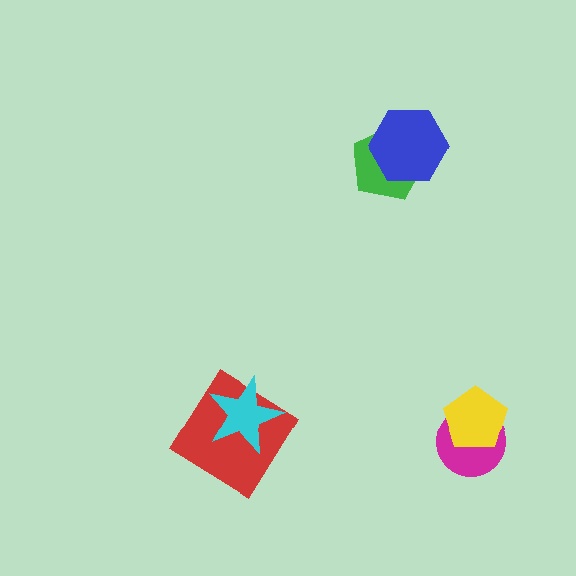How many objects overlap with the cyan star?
1 object overlaps with the cyan star.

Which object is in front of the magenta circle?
The yellow pentagon is in front of the magenta circle.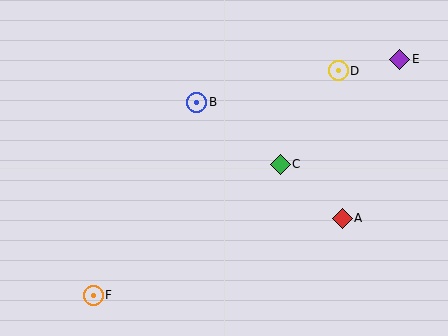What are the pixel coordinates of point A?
Point A is at (342, 218).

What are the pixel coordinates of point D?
Point D is at (338, 71).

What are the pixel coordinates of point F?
Point F is at (93, 295).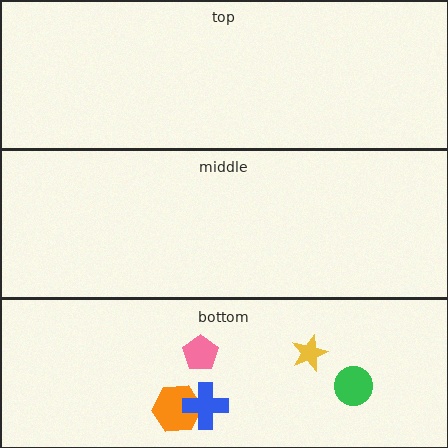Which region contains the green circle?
The bottom region.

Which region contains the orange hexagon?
The bottom region.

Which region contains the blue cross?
The bottom region.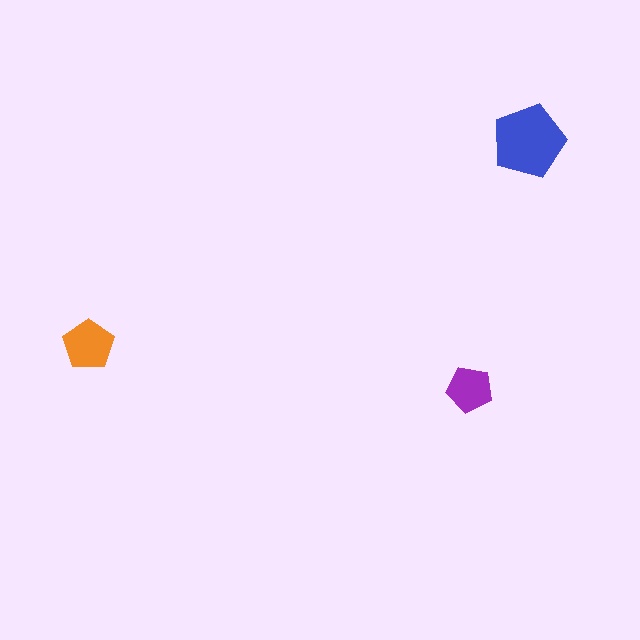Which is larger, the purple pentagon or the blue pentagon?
The blue one.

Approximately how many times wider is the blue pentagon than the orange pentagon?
About 1.5 times wider.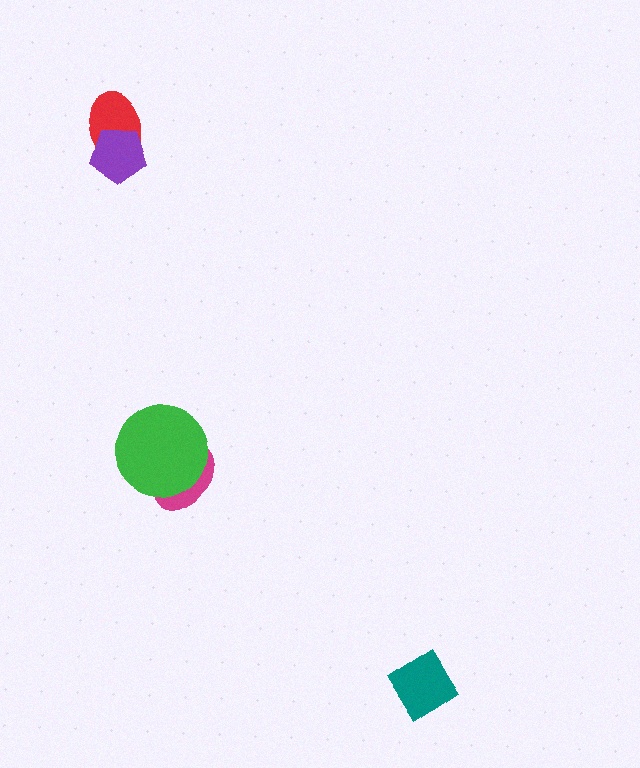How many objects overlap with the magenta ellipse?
1 object overlaps with the magenta ellipse.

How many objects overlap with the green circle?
1 object overlaps with the green circle.